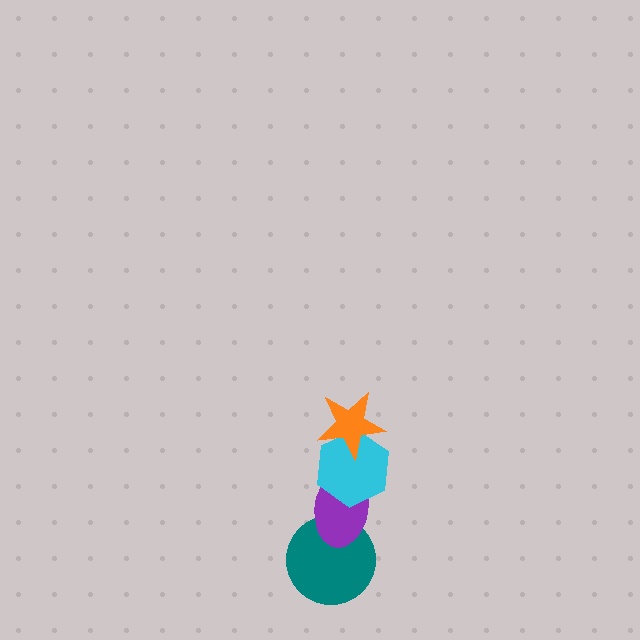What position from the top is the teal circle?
The teal circle is 4th from the top.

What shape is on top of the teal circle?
The purple ellipse is on top of the teal circle.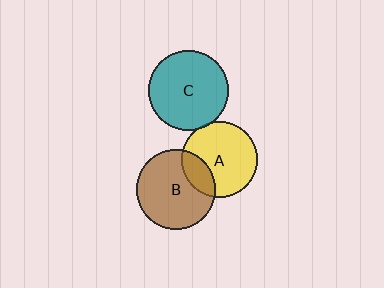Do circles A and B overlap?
Yes.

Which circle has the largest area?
Circle C (teal).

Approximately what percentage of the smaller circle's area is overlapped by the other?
Approximately 20%.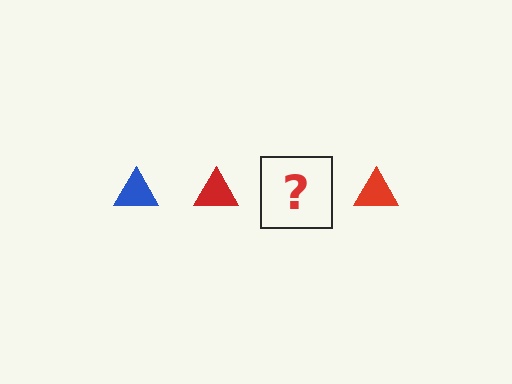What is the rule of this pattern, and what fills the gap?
The rule is that the pattern cycles through blue, red triangles. The gap should be filled with a blue triangle.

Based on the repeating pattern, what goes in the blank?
The blank should be a blue triangle.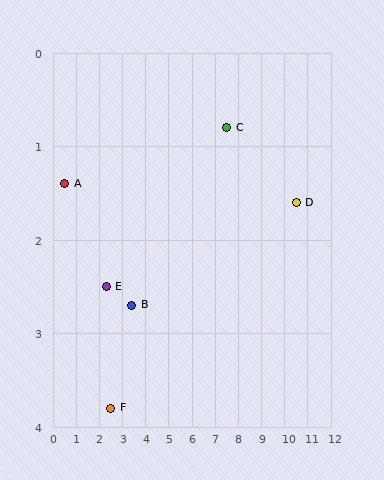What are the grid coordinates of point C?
Point C is at approximately (7.5, 0.8).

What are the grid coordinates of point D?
Point D is at approximately (10.5, 1.6).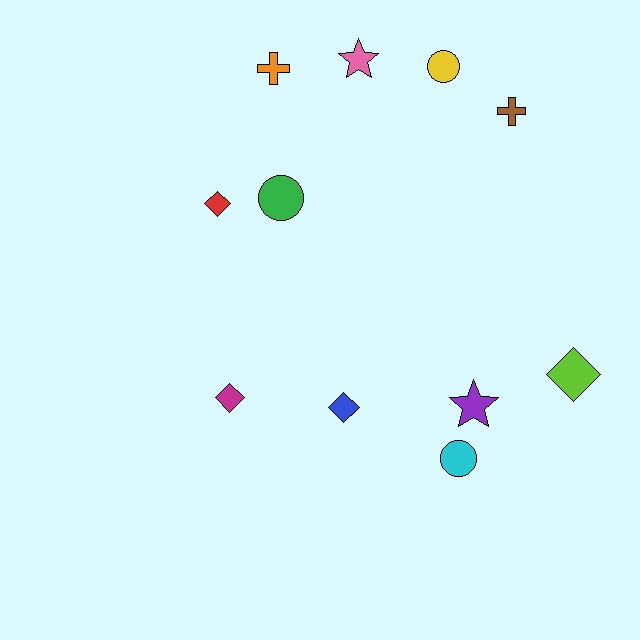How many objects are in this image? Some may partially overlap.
There are 11 objects.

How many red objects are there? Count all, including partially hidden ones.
There is 1 red object.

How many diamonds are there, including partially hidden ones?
There are 4 diamonds.